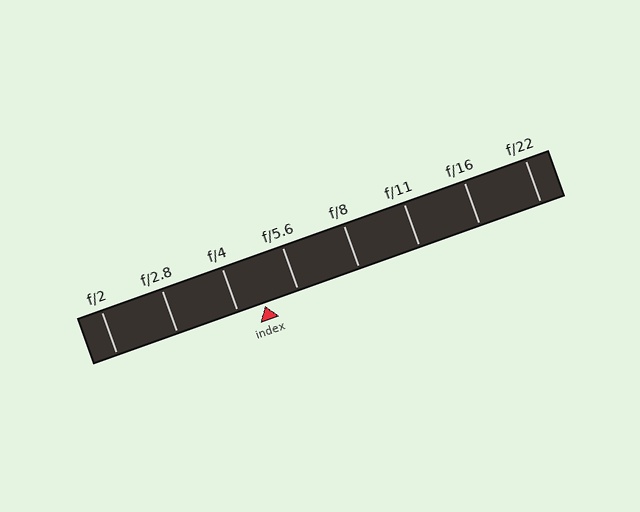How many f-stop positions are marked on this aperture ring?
There are 8 f-stop positions marked.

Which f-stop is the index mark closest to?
The index mark is closest to f/4.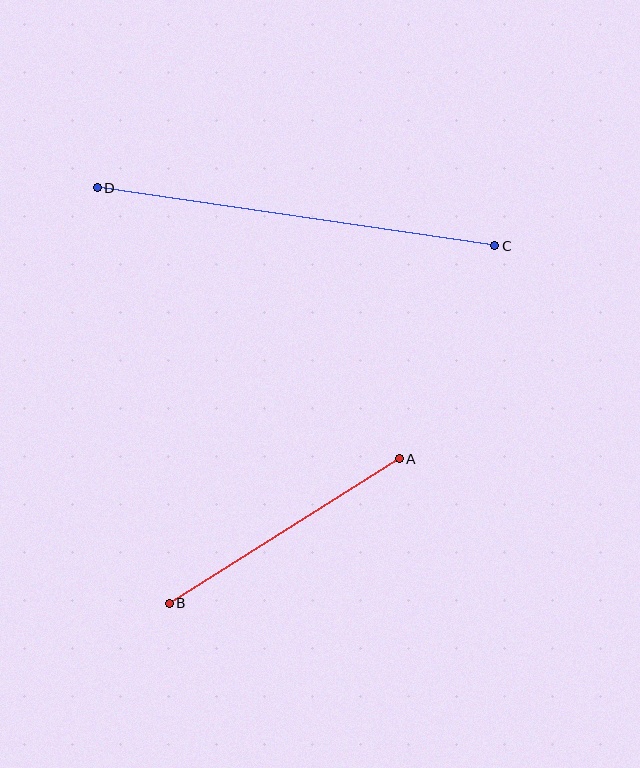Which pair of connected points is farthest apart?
Points C and D are farthest apart.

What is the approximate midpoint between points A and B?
The midpoint is at approximately (284, 531) pixels.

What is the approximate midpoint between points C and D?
The midpoint is at approximately (296, 217) pixels.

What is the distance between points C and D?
The distance is approximately 402 pixels.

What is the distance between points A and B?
The distance is approximately 272 pixels.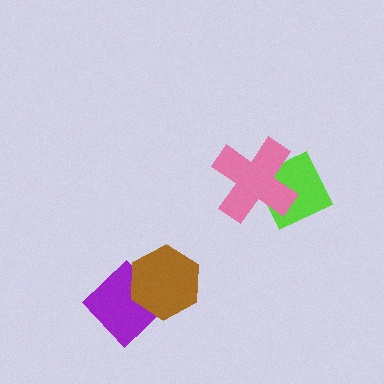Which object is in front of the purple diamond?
The brown hexagon is in front of the purple diamond.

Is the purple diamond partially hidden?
Yes, it is partially covered by another shape.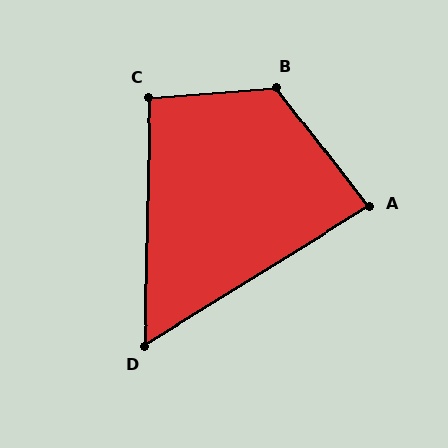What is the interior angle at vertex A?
Approximately 84 degrees (acute).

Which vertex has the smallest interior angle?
D, at approximately 57 degrees.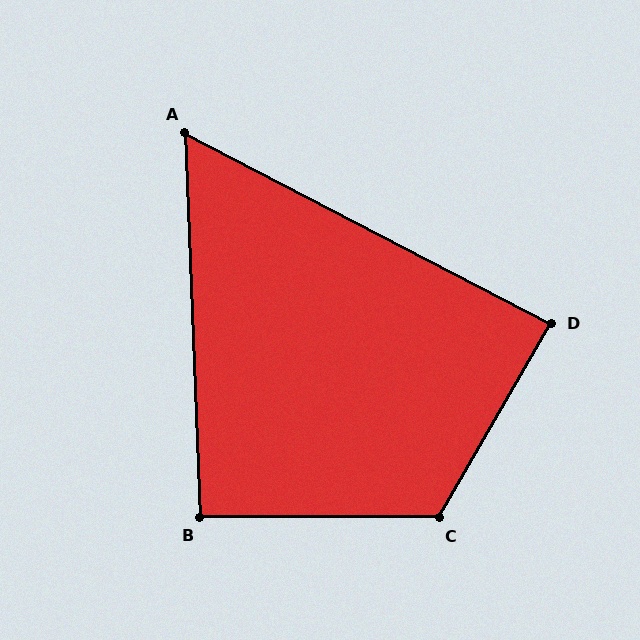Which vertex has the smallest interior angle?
A, at approximately 60 degrees.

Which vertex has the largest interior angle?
C, at approximately 120 degrees.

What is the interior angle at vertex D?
Approximately 88 degrees (approximately right).